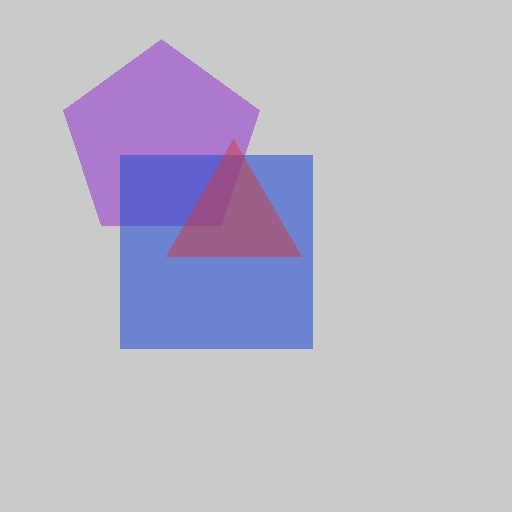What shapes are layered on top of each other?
The layered shapes are: a purple pentagon, a blue square, a red triangle.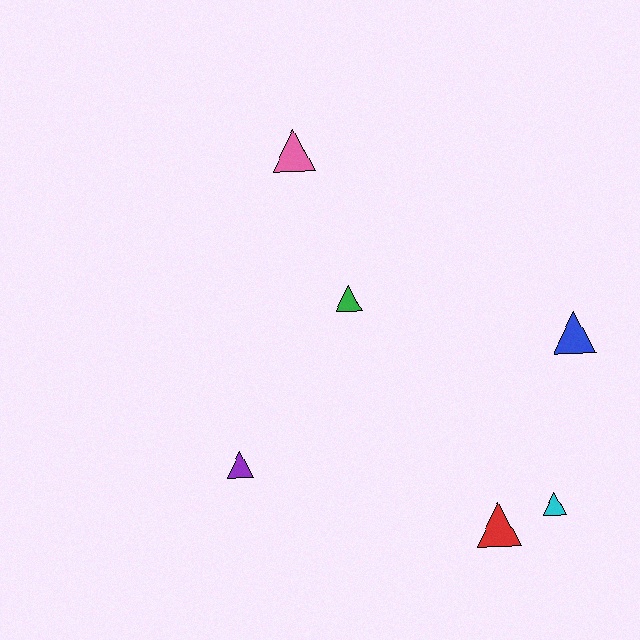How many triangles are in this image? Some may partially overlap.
There are 6 triangles.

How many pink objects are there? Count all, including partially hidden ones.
There is 1 pink object.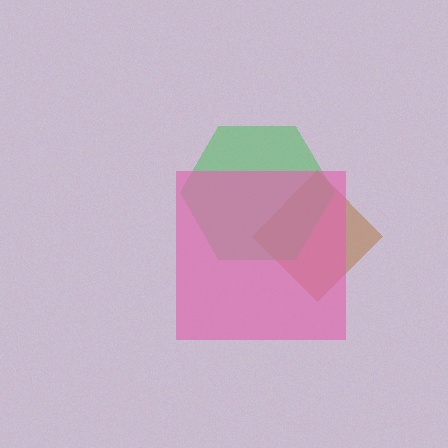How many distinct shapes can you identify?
There are 3 distinct shapes: a brown diamond, a green hexagon, a pink square.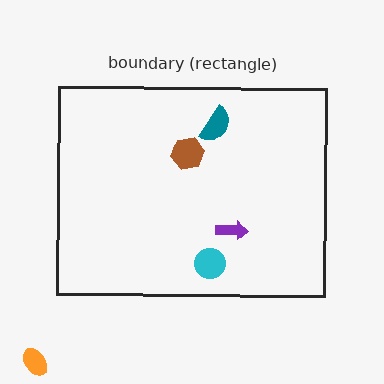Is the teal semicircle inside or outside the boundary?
Inside.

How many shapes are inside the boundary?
4 inside, 1 outside.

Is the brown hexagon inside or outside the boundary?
Inside.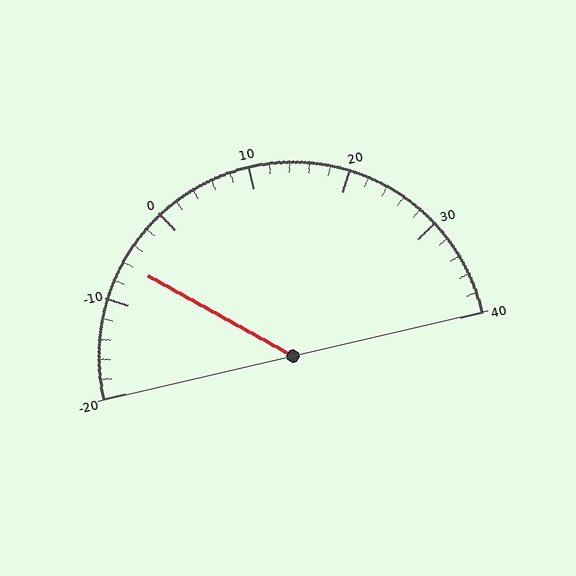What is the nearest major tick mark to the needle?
The nearest major tick mark is -10.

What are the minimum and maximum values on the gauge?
The gauge ranges from -20 to 40.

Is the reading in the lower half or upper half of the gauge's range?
The reading is in the lower half of the range (-20 to 40).